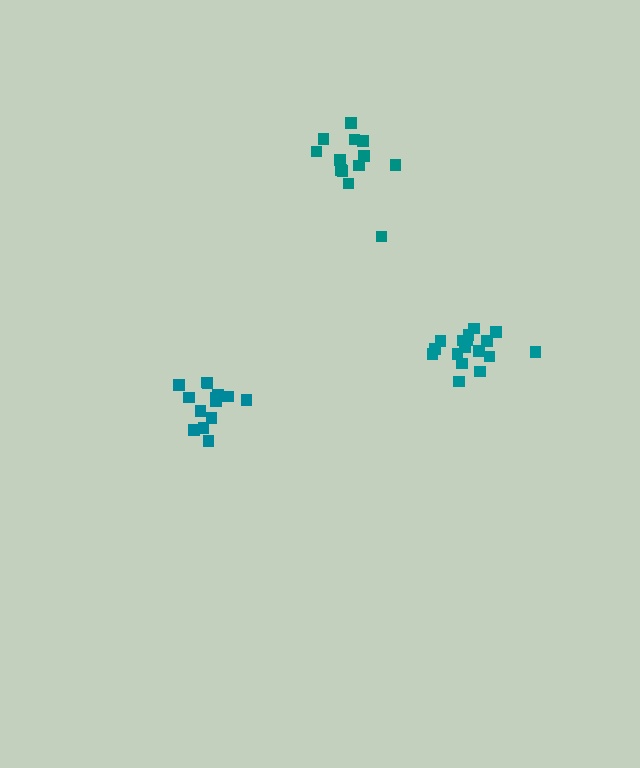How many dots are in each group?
Group 1: 13 dots, Group 2: 15 dots, Group 3: 17 dots (45 total).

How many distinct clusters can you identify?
There are 3 distinct clusters.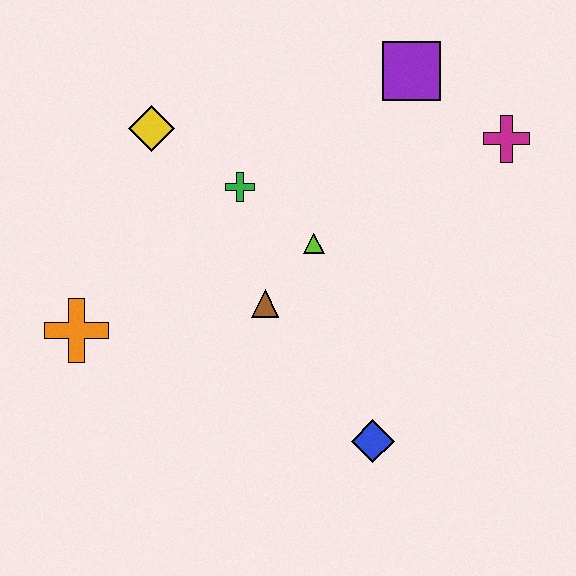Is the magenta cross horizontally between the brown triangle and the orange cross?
No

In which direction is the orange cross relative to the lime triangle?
The orange cross is to the left of the lime triangle.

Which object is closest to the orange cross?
The brown triangle is closest to the orange cross.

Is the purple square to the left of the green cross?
No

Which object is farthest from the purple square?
The orange cross is farthest from the purple square.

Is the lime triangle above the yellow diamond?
No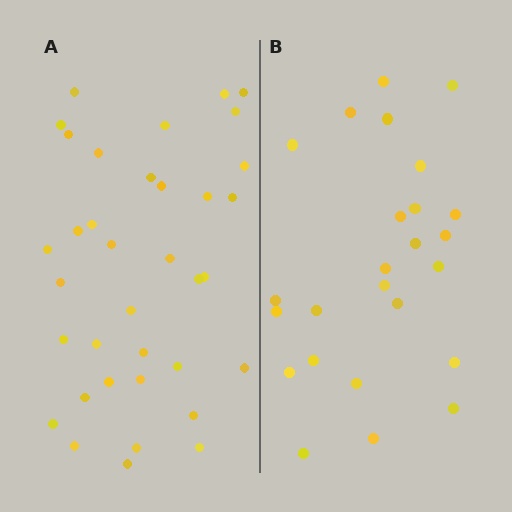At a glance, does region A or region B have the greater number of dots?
Region A (the left region) has more dots.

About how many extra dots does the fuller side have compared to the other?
Region A has roughly 12 or so more dots than region B.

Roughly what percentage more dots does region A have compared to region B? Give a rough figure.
About 45% more.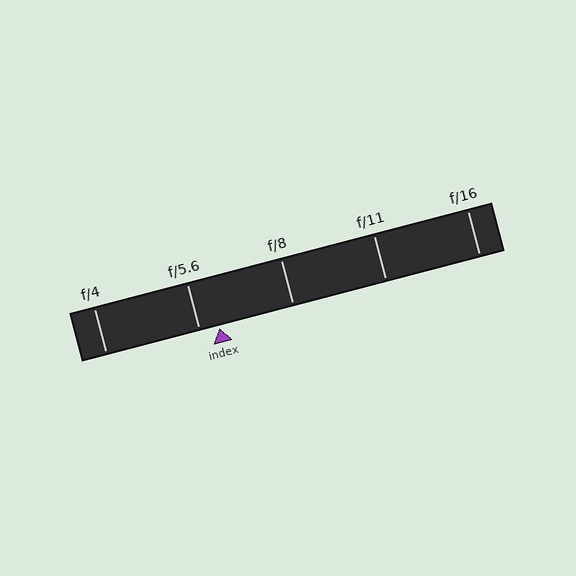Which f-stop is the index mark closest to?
The index mark is closest to f/5.6.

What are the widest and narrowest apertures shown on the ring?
The widest aperture shown is f/4 and the narrowest is f/16.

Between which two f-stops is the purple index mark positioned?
The index mark is between f/5.6 and f/8.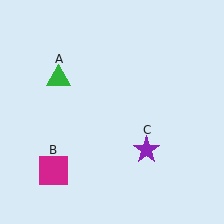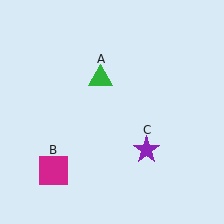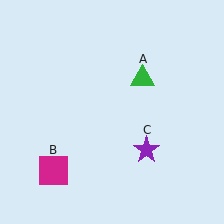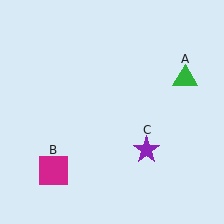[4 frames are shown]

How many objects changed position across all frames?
1 object changed position: green triangle (object A).